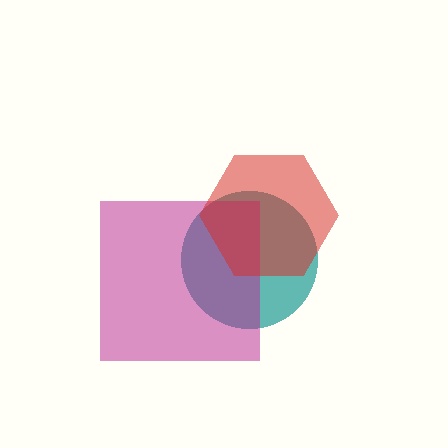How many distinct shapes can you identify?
There are 3 distinct shapes: a teal circle, a magenta square, a red hexagon.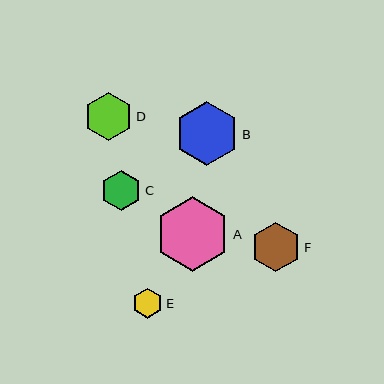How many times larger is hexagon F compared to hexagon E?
Hexagon F is approximately 1.6 times the size of hexagon E.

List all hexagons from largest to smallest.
From largest to smallest: A, B, F, D, C, E.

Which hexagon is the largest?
Hexagon A is the largest with a size of approximately 74 pixels.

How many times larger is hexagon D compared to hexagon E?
Hexagon D is approximately 1.6 times the size of hexagon E.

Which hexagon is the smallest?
Hexagon E is the smallest with a size of approximately 30 pixels.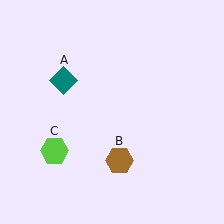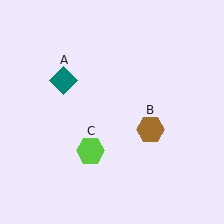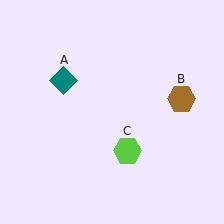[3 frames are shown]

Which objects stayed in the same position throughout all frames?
Teal diamond (object A) remained stationary.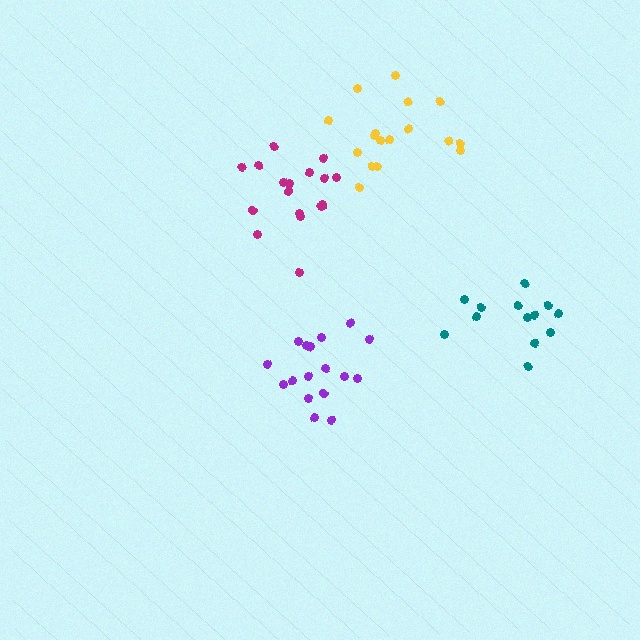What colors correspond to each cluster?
The clusters are colored: yellow, teal, magenta, purple.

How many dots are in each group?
Group 1: 17 dots, Group 2: 13 dots, Group 3: 18 dots, Group 4: 17 dots (65 total).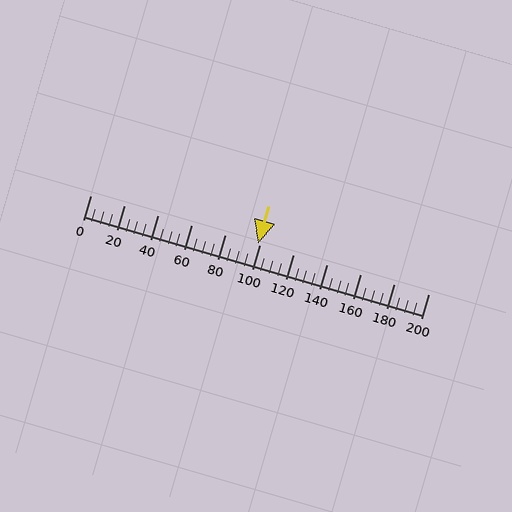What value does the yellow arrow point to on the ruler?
The yellow arrow points to approximately 99.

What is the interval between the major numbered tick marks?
The major tick marks are spaced 20 units apart.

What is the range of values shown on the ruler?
The ruler shows values from 0 to 200.